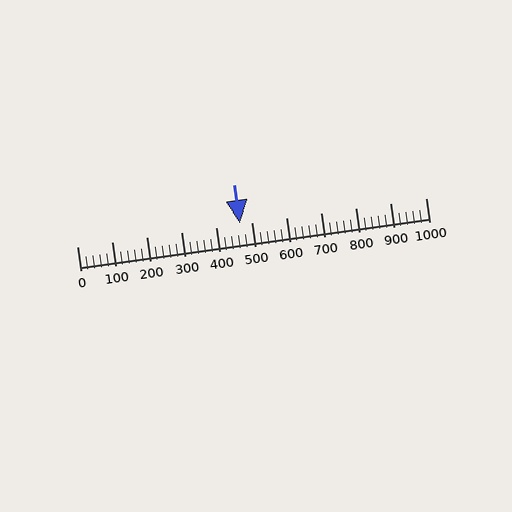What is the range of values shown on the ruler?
The ruler shows values from 0 to 1000.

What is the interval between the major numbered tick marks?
The major tick marks are spaced 100 units apart.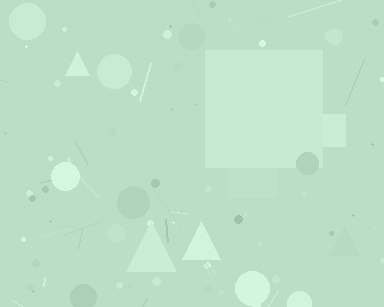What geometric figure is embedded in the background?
A square is embedded in the background.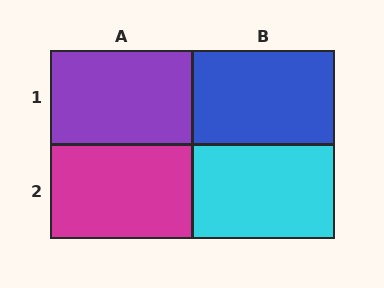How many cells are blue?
1 cell is blue.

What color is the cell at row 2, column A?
Magenta.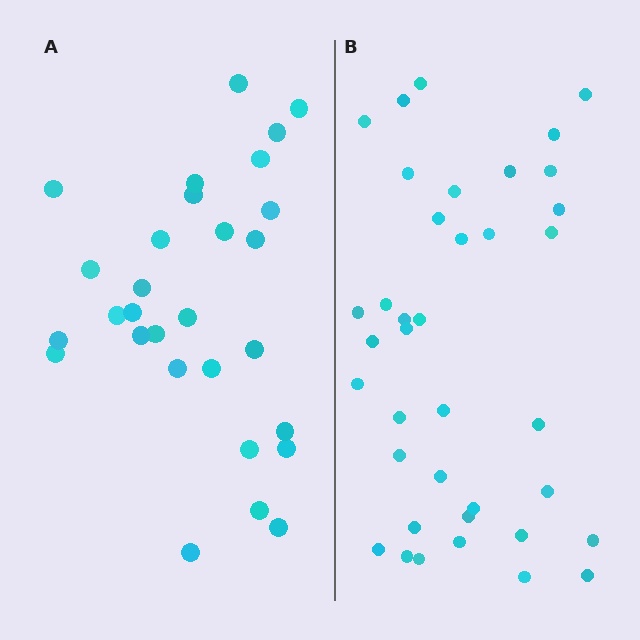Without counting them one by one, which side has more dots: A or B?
Region B (the right region) has more dots.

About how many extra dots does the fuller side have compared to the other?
Region B has roughly 8 or so more dots than region A.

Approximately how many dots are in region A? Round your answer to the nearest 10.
About 30 dots. (The exact count is 29, which rounds to 30.)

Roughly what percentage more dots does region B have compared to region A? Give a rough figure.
About 30% more.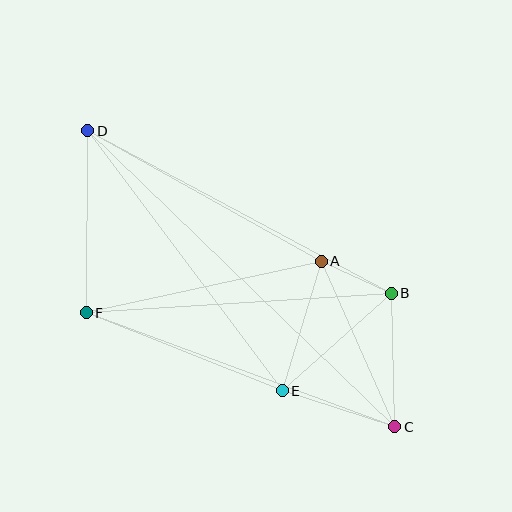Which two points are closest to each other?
Points A and B are closest to each other.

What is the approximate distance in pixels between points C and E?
The distance between C and E is approximately 118 pixels.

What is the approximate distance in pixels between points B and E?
The distance between B and E is approximately 146 pixels.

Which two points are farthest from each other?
Points C and D are farthest from each other.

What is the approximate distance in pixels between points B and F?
The distance between B and F is approximately 306 pixels.